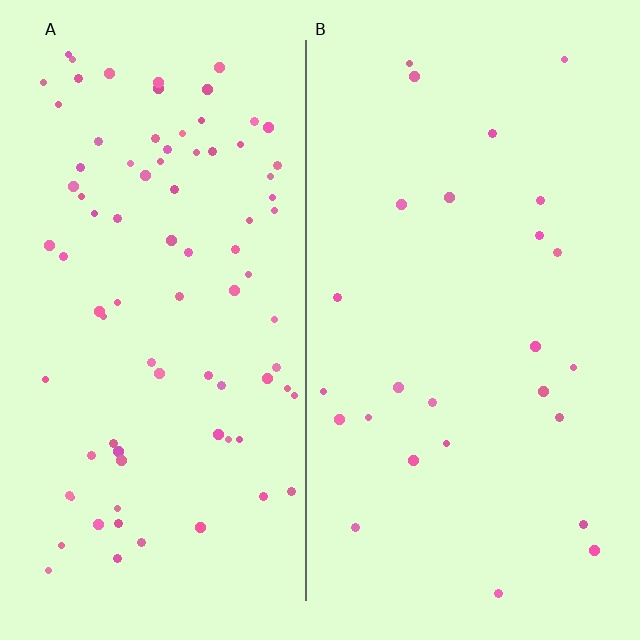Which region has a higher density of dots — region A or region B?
A (the left).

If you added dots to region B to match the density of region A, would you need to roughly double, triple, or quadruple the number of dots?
Approximately triple.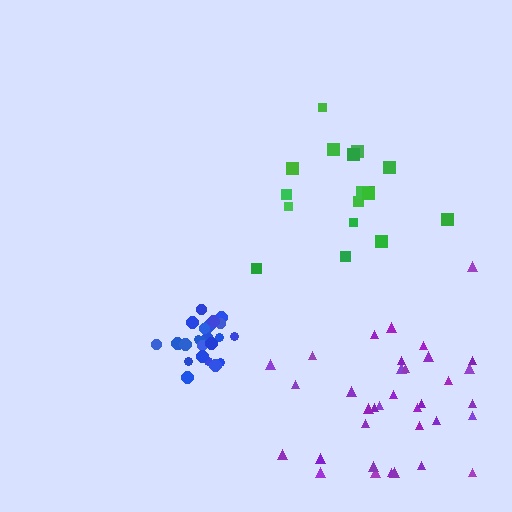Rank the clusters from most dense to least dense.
blue, green, purple.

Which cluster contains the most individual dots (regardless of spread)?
Purple (35).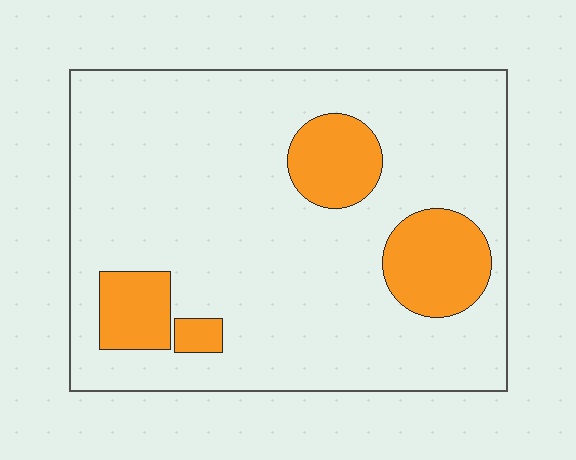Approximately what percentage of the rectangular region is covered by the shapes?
Approximately 15%.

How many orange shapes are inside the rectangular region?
4.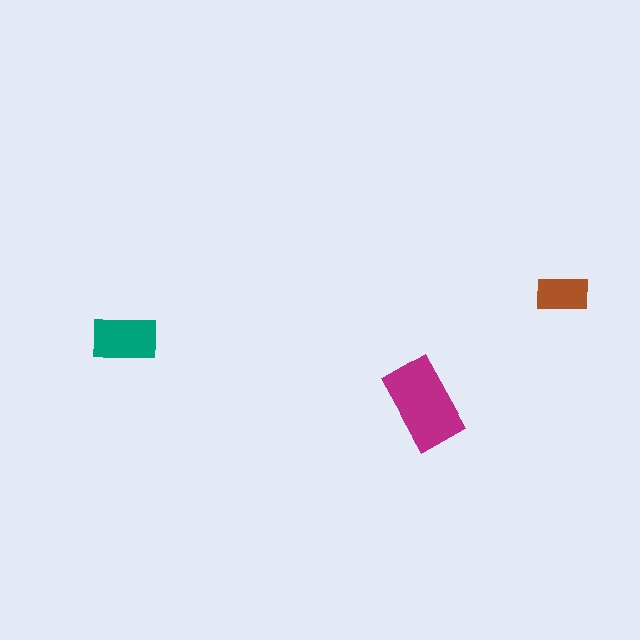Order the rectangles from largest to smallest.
the magenta one, the teal one, the brown one.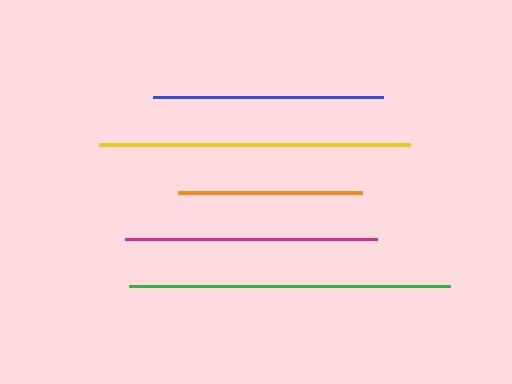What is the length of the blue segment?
The blue segment is approximately 230 pixels long.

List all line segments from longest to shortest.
From longest to shortest: green, yellow, magenta, blue, orange.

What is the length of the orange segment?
The orange segment is approximately 184 pixels long.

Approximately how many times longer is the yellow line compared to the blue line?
The yellow line is approximately 1.4 times the length of the blue line.